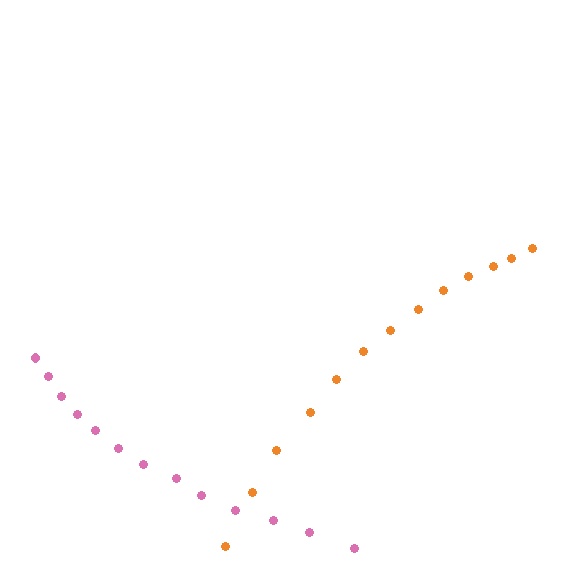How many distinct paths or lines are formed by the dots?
There are 2 distinct paths.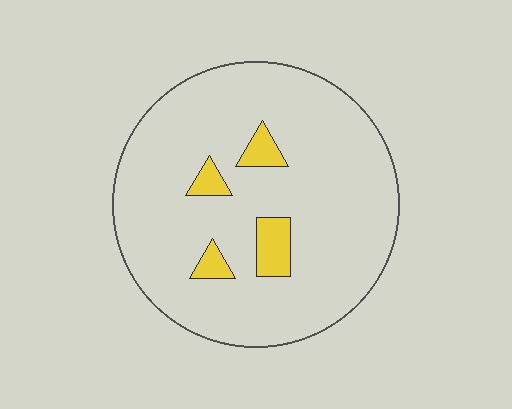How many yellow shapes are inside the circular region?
4.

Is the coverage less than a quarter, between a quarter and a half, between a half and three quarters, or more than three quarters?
Less than a quarter.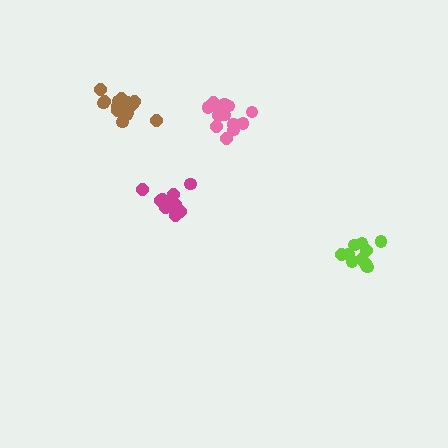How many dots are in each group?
Group 1: 17 dots, Group 2: 16 dots, Group 3: 12 dots, Group 4: 11 dots (56 total).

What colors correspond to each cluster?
The clusters are colored: brown, pink, magenta, lime.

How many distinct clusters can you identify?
There are 4 distinct clusters.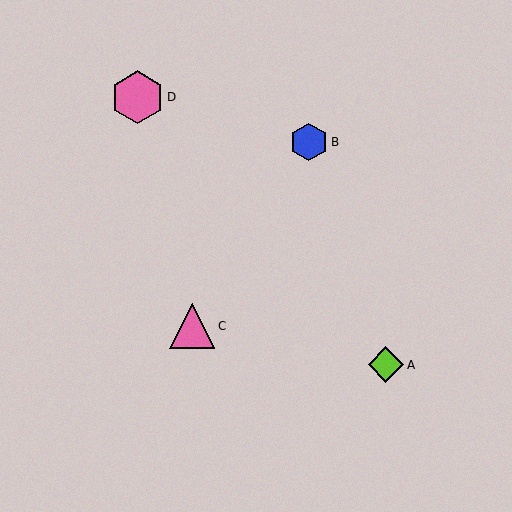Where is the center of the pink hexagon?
The center of the pink hexagon is at (137, 97).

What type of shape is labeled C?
Shape C is a pink triangle.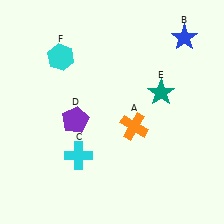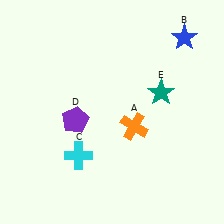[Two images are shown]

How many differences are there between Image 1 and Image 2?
There is 1 difference between the two images.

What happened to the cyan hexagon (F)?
The cyan hexagon (F) was removed in Image 2. It was in the top-left area of Image 1.